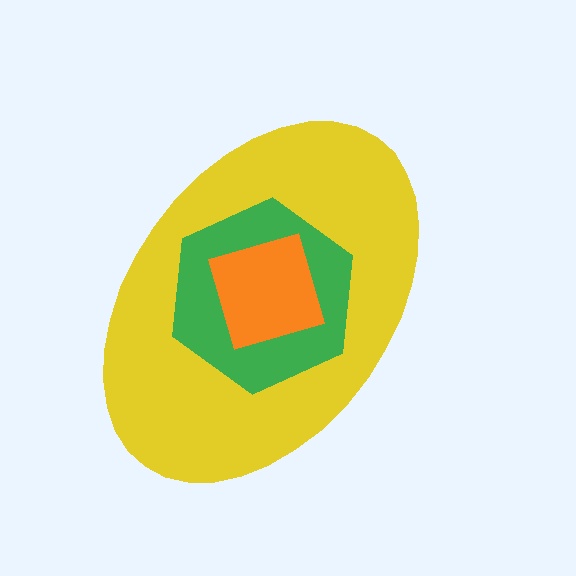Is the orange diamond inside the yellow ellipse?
Yes.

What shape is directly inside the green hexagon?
The orange diamond.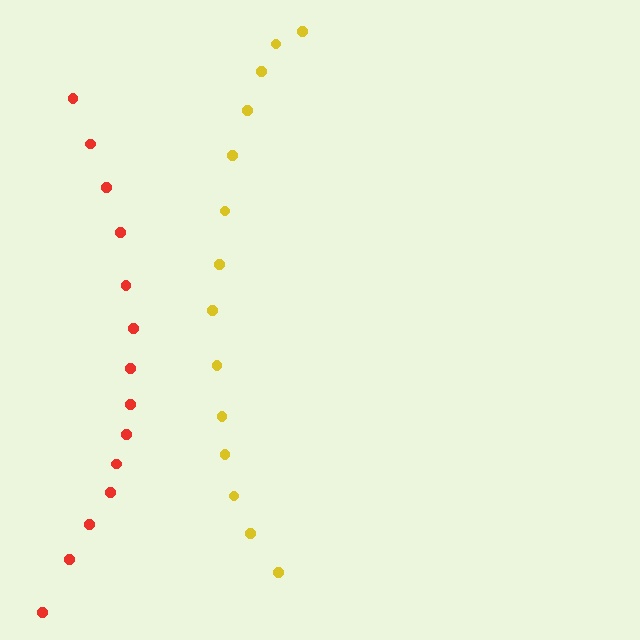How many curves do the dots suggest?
There are 2 distinct paths.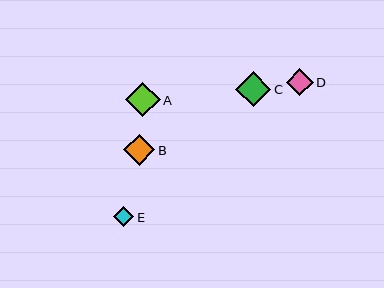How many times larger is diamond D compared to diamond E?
Diamond D is approximately 1.3 times the size of diamond E.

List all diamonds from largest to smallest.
From largest to smallest: C, A, B, D, E.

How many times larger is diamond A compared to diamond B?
Diamond A is approximately 1.1 times the size of diamond B.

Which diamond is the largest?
Diamond C is the largest with a size of approximately 35 pixels.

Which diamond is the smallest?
Diamond E is the smallest with a size of approximately 20 pixels.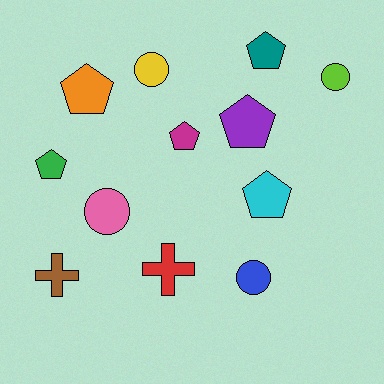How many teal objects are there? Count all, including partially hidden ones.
There is 1 teal object.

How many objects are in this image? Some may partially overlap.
There are 12 objects.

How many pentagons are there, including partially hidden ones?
There are 6 pentagons.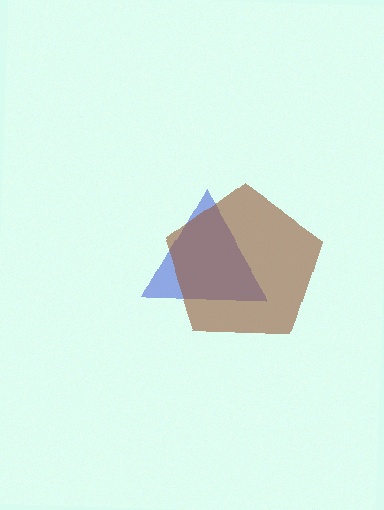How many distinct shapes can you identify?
There are 2 distinct shapes: a blue triangle, a brown pentagon.